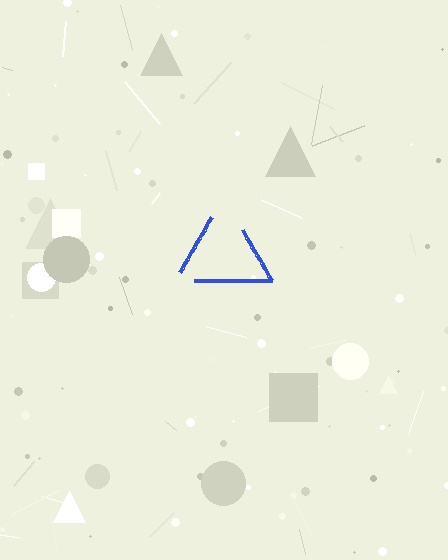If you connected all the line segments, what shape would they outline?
They would outline a triangle.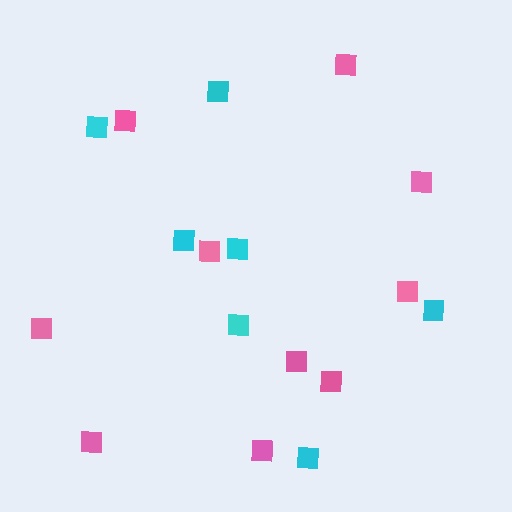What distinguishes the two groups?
There are 2 groups: one group of cyan squares (7) and one group of pink squares (10).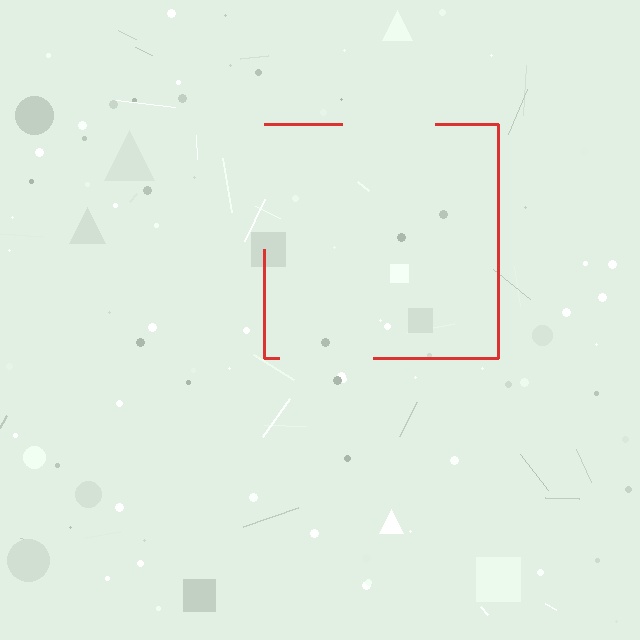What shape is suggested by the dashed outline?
The dashed outline suggests a square.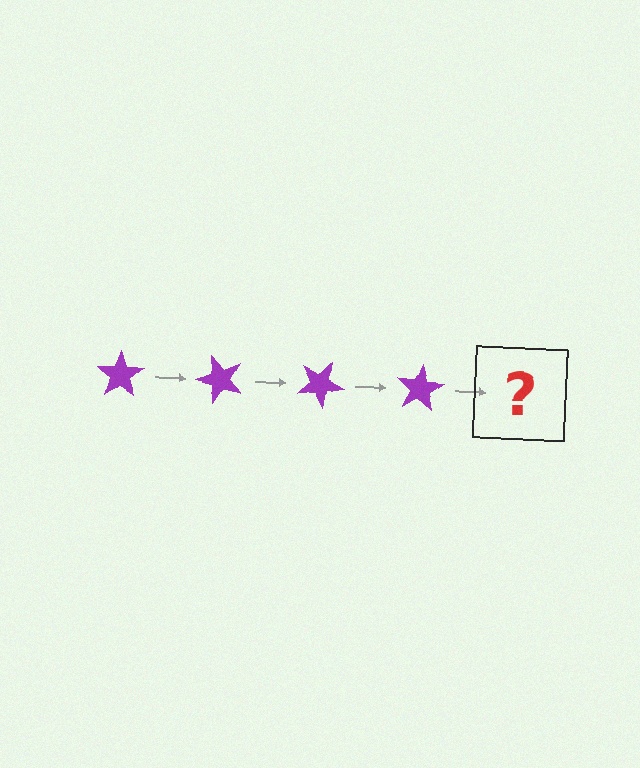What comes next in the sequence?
The next element should be a purple star rotated 200 degrees.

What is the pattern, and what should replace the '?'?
The pattern is that the star rotates 50 degrees each step. The '?' should be a purple star rotated 200 degrees.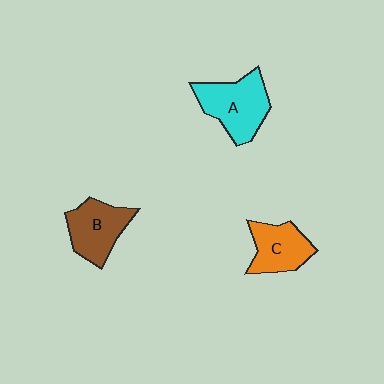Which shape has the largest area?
Shape A (cyan).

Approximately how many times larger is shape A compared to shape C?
Approximately 1.3 times.